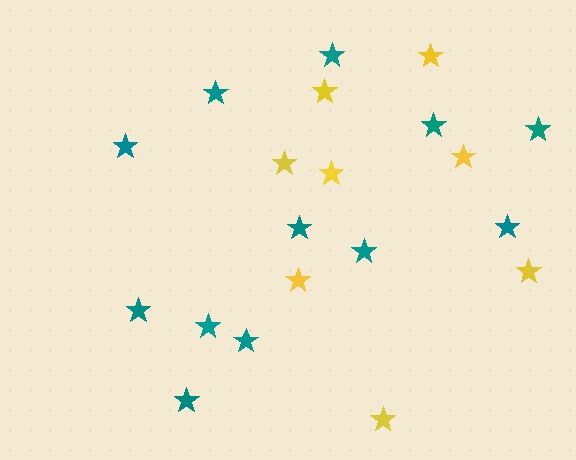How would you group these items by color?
There are 2 groups: one group of teal stars (12) and one group of yellow stars (8).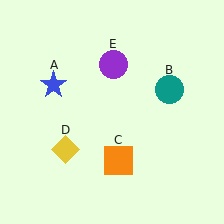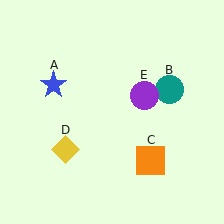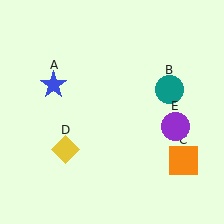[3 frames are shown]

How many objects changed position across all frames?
2 objects changed position: orange square (object C), purple circle (object E).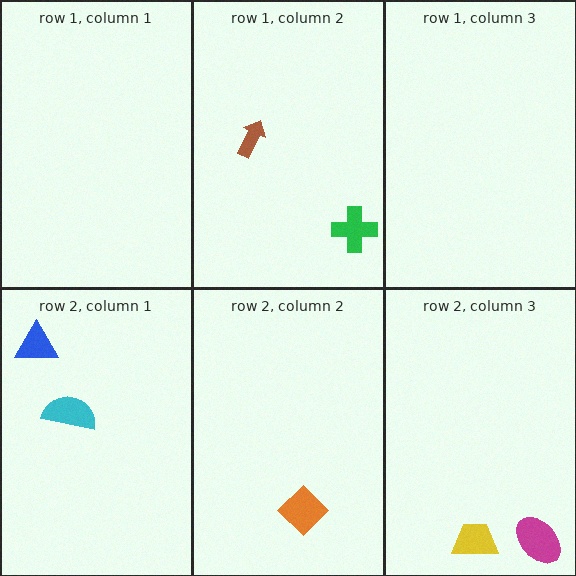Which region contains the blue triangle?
The row 2, column 1 region.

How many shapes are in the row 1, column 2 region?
2.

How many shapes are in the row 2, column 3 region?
2.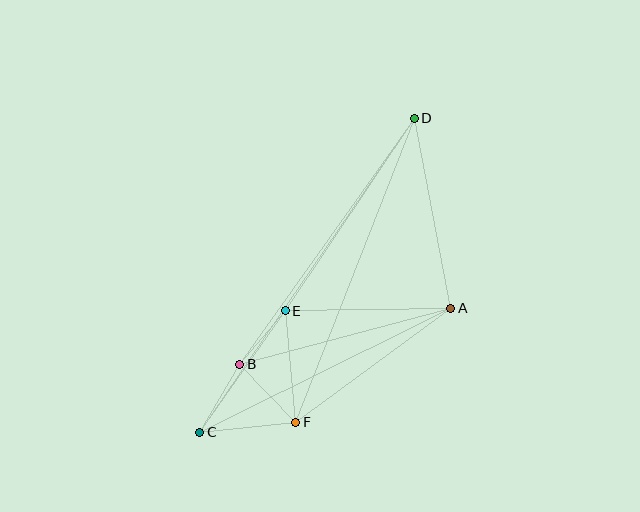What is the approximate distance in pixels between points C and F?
The distance between C and F is approximately 96 pixels.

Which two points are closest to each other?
Points B and E are closest to each other.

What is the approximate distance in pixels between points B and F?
The distance between B and F is approximately 81 pixels.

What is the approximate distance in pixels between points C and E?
The distance between C and E is approximately 149 pixels.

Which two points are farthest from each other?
Points C and D are farthest from each other.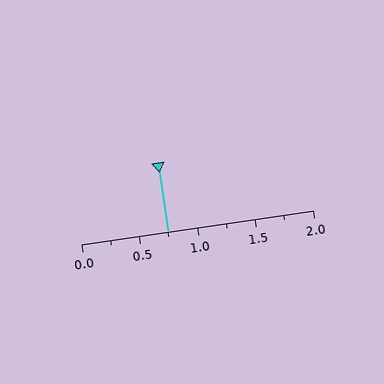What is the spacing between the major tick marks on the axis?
The major ticks are spaced 0.5 apart.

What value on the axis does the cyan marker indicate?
The marker indicates approximately 0.75.